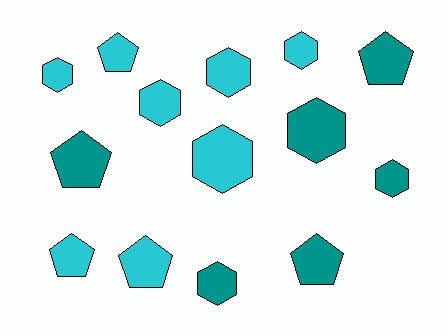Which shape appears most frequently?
Hexagon, with 8 objects.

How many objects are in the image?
There are 14 objects.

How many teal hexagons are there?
There are 3 teal hexagons.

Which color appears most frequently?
Cyan, with 8 objects.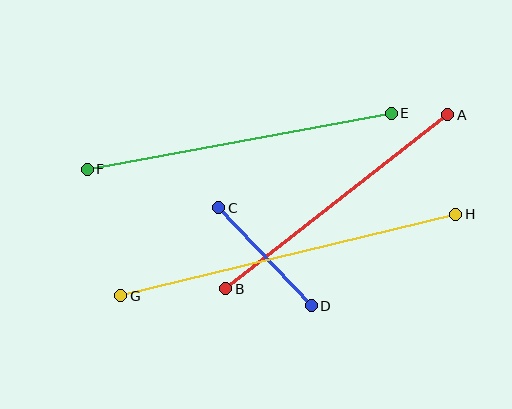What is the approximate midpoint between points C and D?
The midpoint is at approximately (265, 257) pixels.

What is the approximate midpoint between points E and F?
The midpoint is at approximately (239, 141) pixels.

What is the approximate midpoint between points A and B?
The midpoint is at approximately (337, 202) pixels.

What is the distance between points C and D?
The distance is approximately 135 pixels.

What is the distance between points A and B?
The distance is approximately 282 pixels.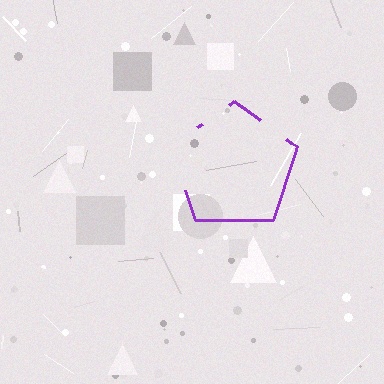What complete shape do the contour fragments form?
The contour fragments form a pentagon.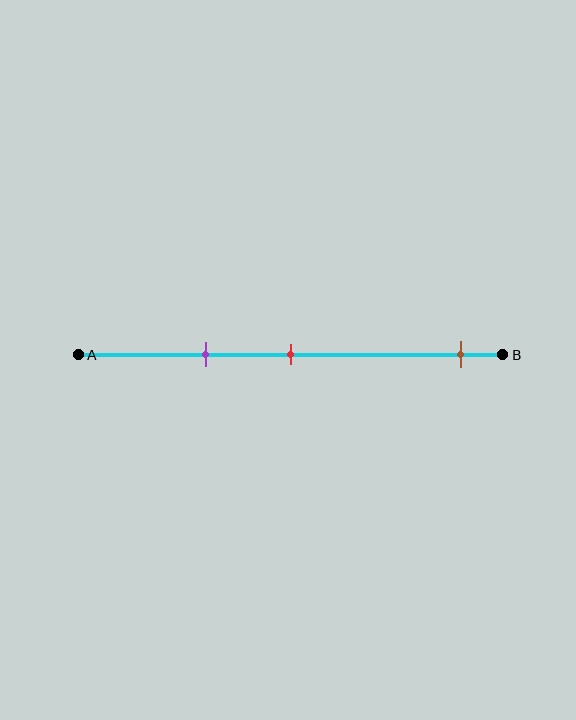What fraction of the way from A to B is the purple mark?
The purple mark is approximately 30% (0.3) of the way from A to B.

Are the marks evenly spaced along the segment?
No, the marks are not evenly spaced.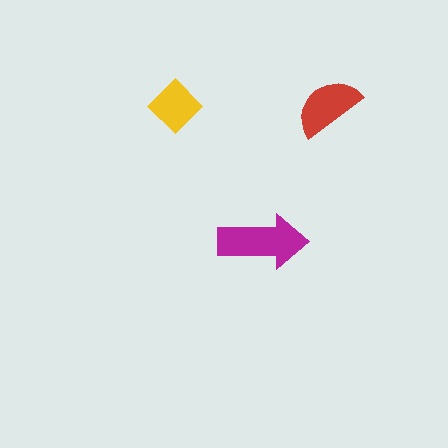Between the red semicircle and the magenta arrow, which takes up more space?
The magenta arrow.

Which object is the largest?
The magenta arrow.